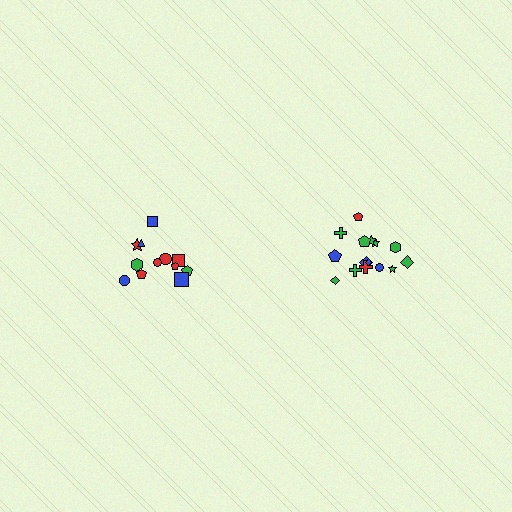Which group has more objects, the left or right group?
The right group.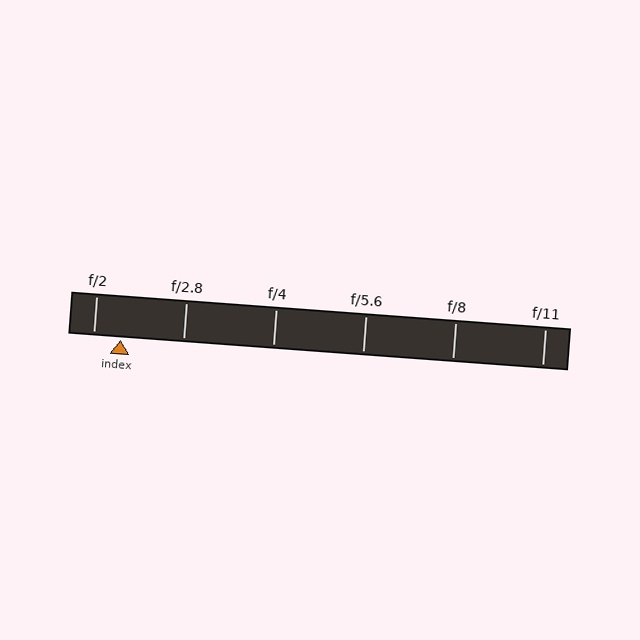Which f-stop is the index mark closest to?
The index mark is closest to f/2.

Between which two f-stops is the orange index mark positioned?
The index mark is between f/2 and f/2.8.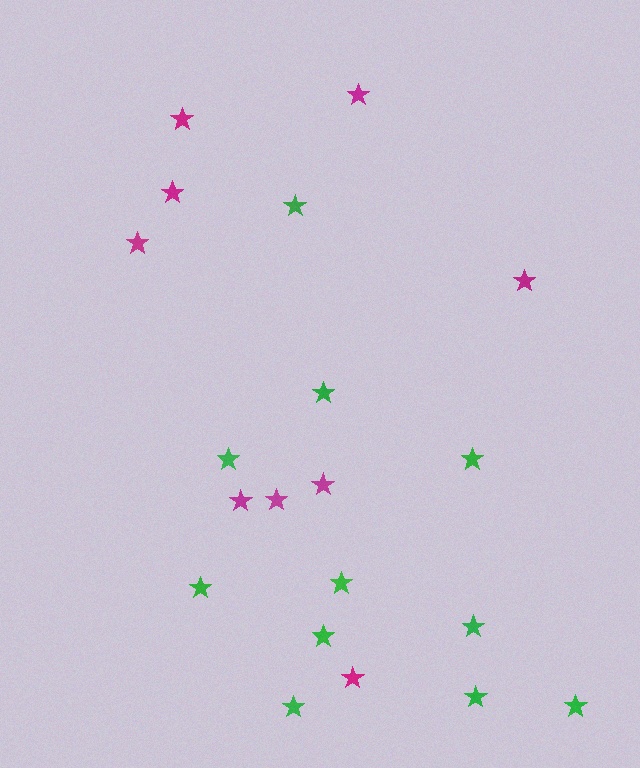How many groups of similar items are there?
There are 2 groups: one group of magenta stars (9) and one group of green stars (11).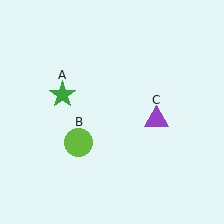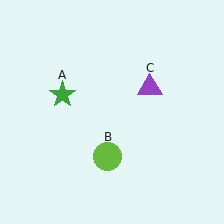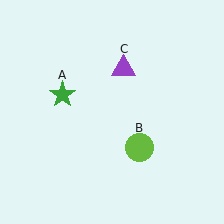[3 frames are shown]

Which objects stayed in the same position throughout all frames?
Green star (object A) remained stationary.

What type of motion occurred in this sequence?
The lime circle (object B), purple triangle (object C) rotated counterclockwise around the center of the scene.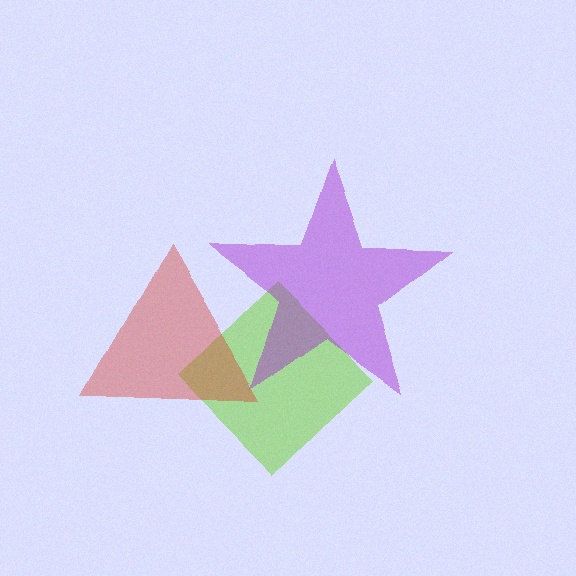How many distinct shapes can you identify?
There are 3 distinct shapes: a lime diamond, a red triangle, a purple star.